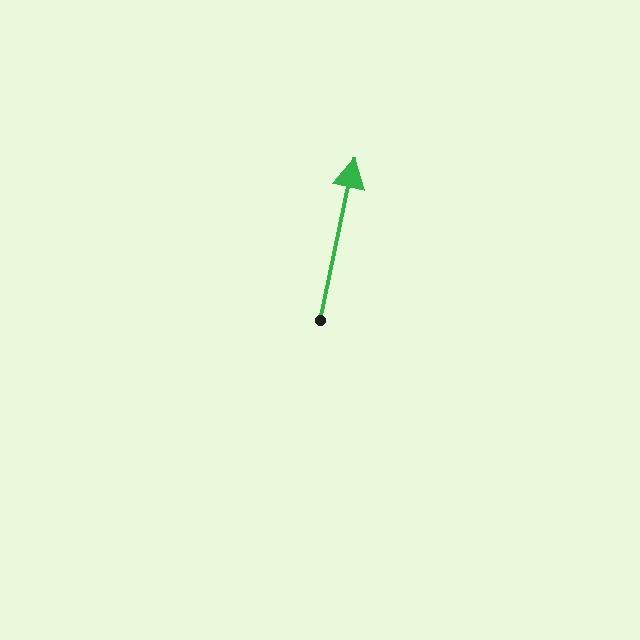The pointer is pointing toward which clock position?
Roughly 12 o'clock.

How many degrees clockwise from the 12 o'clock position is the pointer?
Approximately 12 degrees.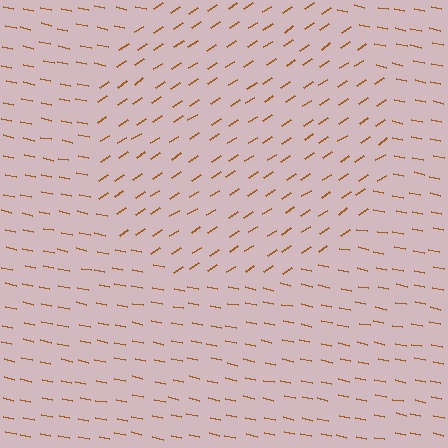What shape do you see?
I see a circle.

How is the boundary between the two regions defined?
The boundary is defined purely by a change in line orientation (approximately 45 degrees difference). All lines are the same color and thickness.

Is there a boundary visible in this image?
Yes, there is a texture boundary formed by a change in line orientation.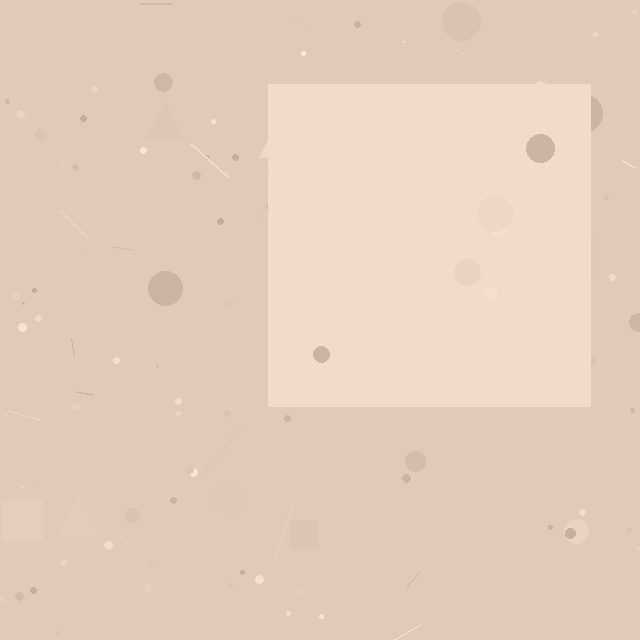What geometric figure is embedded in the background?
A square is embedded in the background.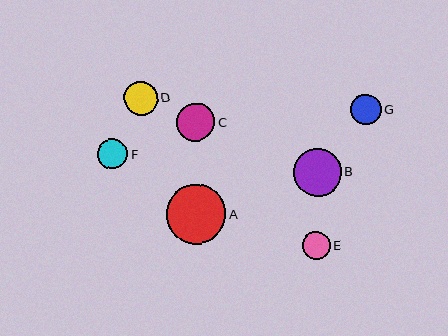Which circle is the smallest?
Circle E is the smallest with a size of approximately 27 pixels.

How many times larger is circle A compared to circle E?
Circle A is approximately 2.2 times the size of circle E.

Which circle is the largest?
Circle A is the largest with a size of approximately 59 pixels.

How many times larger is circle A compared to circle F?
Circle A is approximately 1.9 times the size of circle F.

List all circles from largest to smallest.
From largest to smallest: A, B, C, D, F, G, E.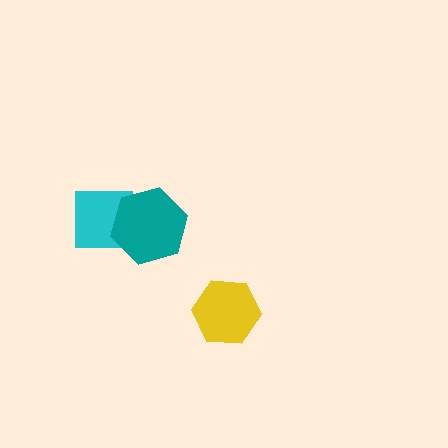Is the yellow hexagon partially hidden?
No, no other shape covers it.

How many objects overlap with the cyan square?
1 object overlaps with the cyan square.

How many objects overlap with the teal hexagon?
1 object overlaps with the teal hexagon.